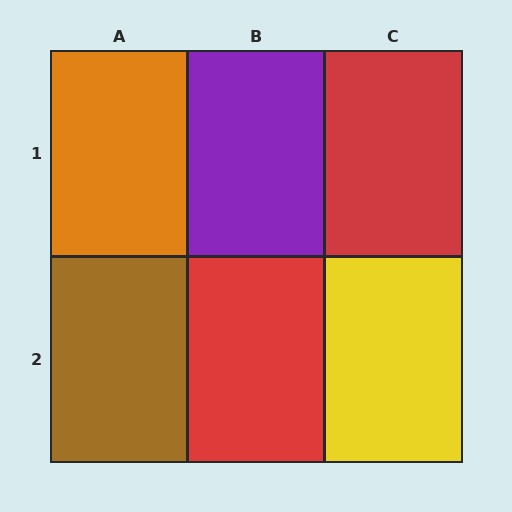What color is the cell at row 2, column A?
Brown.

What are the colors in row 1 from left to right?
Orange, purple, red.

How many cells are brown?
1 cell is brown.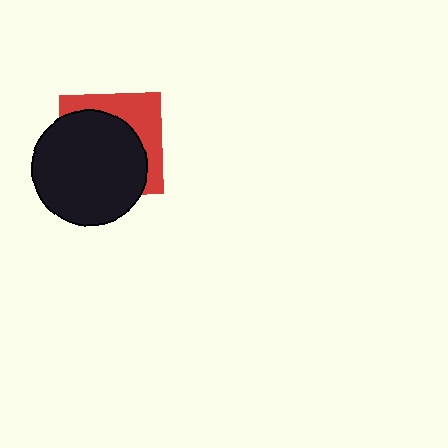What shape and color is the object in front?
The object in front is a black circle.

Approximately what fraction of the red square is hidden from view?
Roughly 64% of the red square is hidden behind the black circle.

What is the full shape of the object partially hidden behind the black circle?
The partially hidden object is a red square.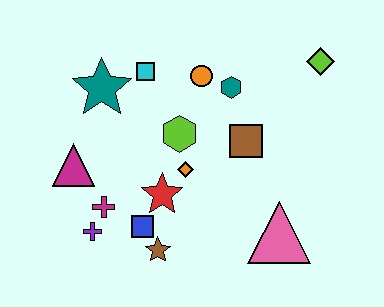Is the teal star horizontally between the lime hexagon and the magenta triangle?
Yes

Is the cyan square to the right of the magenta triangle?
Yes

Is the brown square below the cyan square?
Yes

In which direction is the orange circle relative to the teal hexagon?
The orange circle is to the left of the teal hexagon.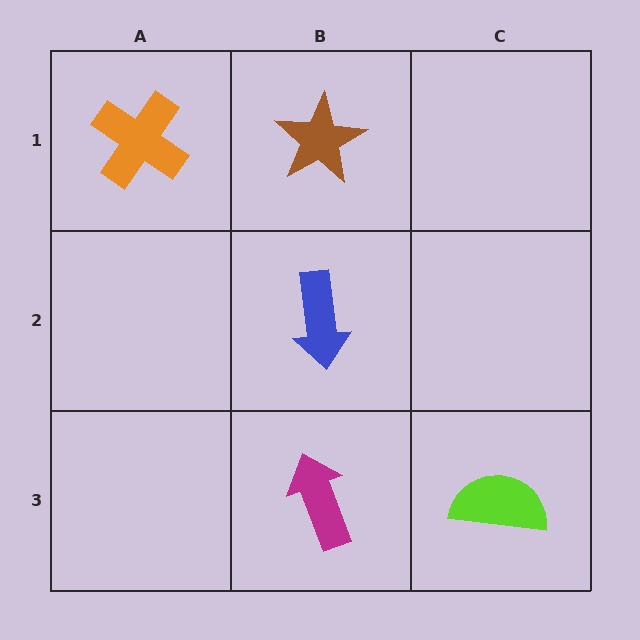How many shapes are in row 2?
1 shape.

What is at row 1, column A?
An orange cross.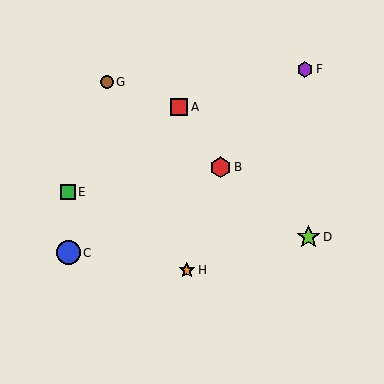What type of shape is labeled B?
Shape B is a red hexagon.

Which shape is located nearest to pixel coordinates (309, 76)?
The purple hexagon (labeled F) at (305, 69) is nearest to that location.